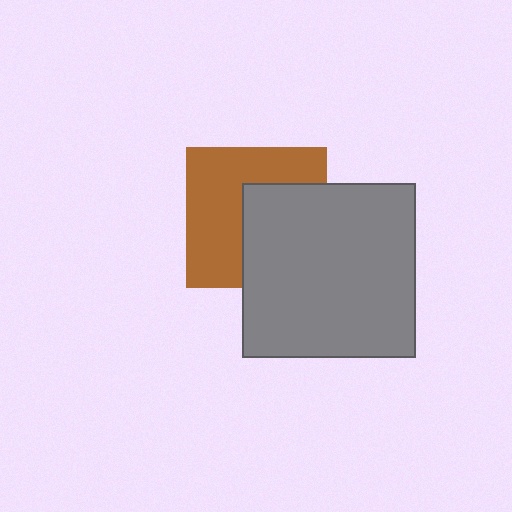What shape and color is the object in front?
The object in front is a gray square.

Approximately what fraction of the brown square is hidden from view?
Roughly 45% of the brown square is hidden behind the gray square.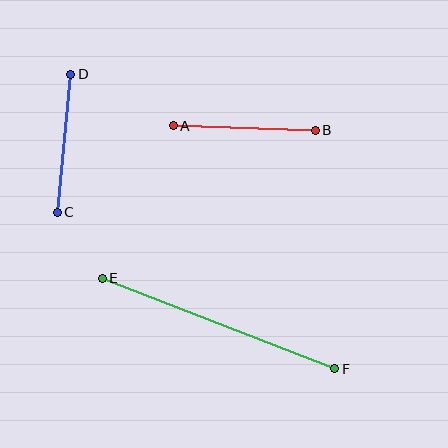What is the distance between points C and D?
The distance is approximately 139 pixels.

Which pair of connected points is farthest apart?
Points E and F are farthest apart.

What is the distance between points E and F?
The distance is approximately 249 pixels.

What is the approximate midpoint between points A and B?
The midpoint is at approximately (244, 128) pixels.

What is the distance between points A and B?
The distance is approximately 142 pixels.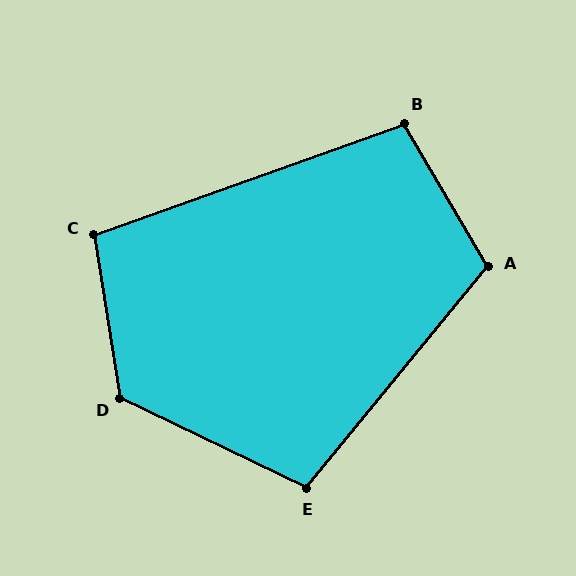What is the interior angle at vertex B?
Approximately 101 degrees (obtuse).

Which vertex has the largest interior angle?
D, at approximately 125 degrees.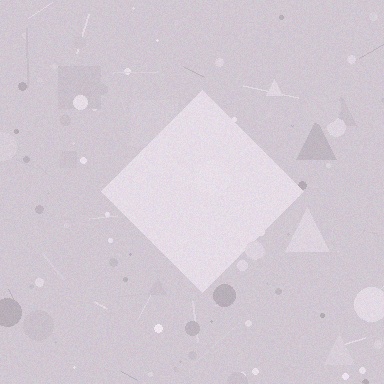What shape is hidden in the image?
A diamond is hidden in the image.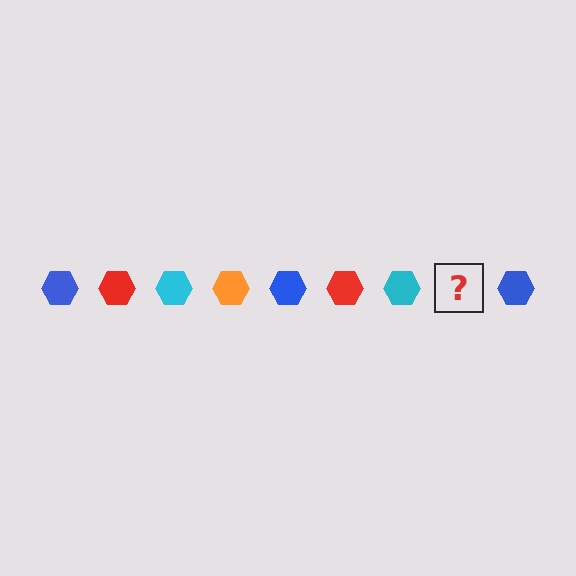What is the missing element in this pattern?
The missing element is an orange hexagon.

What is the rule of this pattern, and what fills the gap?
The rule is that the pattern cycles through blue, red, cyan, orange hexagons. The gap should be filled with an orange hexagon.